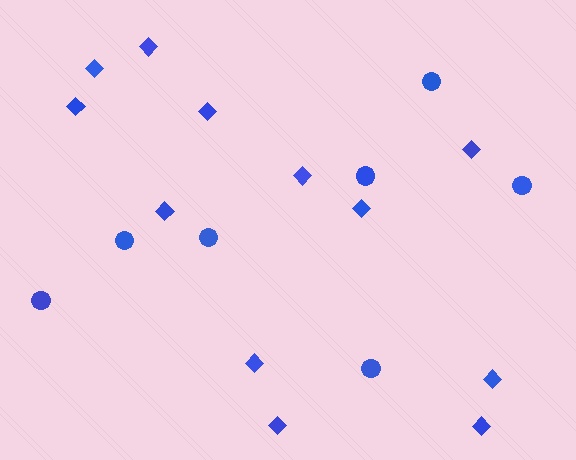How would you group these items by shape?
There are 2 groups: one group of circles (7) and one group of diamonds (12).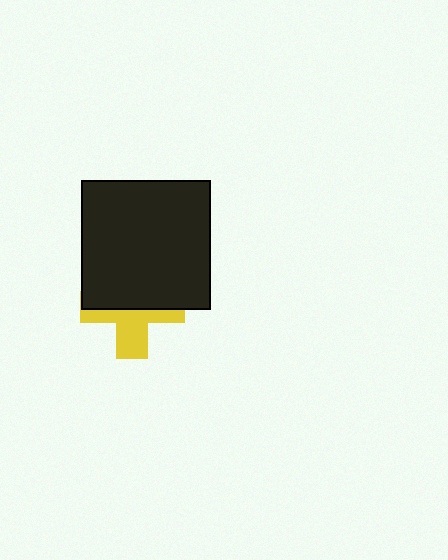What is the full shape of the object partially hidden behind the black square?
The partially hidden object is a yellow cross.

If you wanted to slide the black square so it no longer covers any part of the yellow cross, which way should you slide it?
Slide it up — that is the most direct way to separate the two shapes.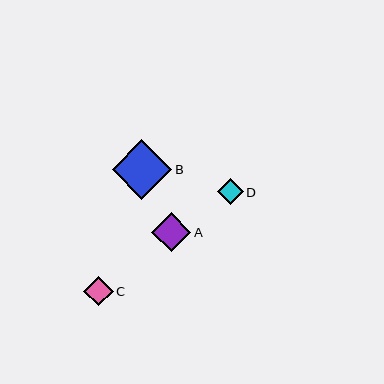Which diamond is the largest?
Diamond B is the largest with a size of approximately 60 pixels.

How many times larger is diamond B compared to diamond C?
Diamond B is approximately 2.0 times the size of diamond C.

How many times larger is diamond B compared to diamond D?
Diamond B is approximately 2.3 times the size of diamond D.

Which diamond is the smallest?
Diamond D is the smallest with a size of approximately 26 pixels.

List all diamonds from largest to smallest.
From largest to smallest: B, A, C, D.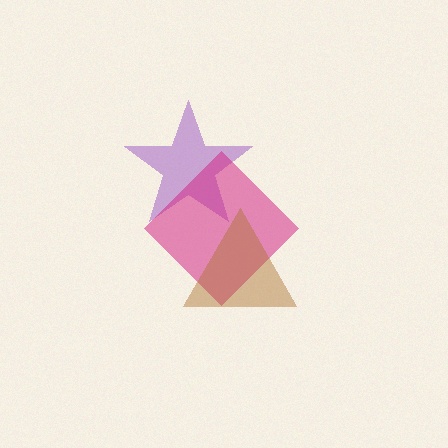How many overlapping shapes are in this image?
There are 3 overlapping shapes in the image.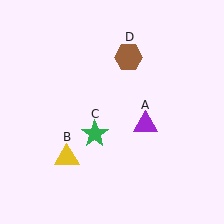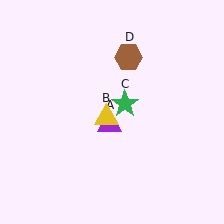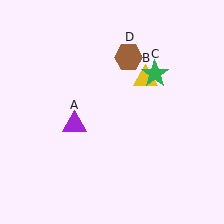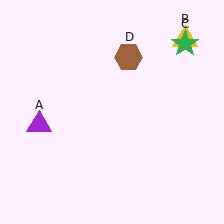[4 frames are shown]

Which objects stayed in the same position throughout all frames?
Brown hexagon (object D) remained stationary.